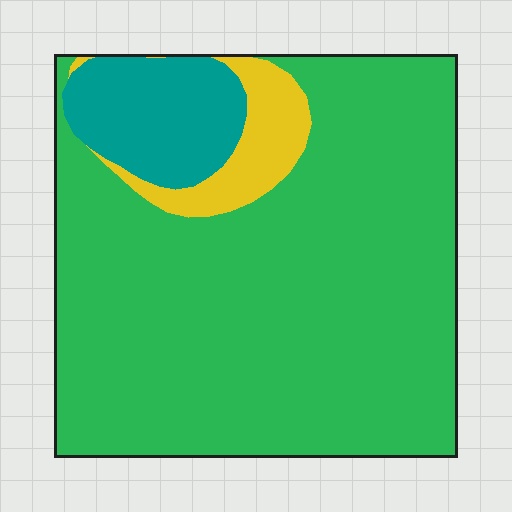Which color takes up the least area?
Yellow, at roughly 5%.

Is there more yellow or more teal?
Teal.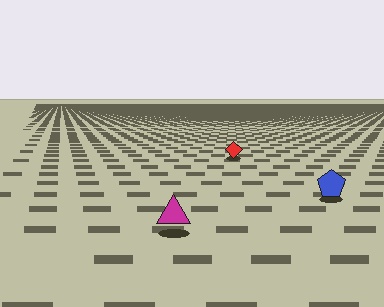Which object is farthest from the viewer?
The red diamond is farthest from the viewer. It appears smaller and the ground texture around it is denser.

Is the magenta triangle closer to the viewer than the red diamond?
Yes. The magenta triangle is closer — you can tell from the texture gradient: the ground texture is coarser near it.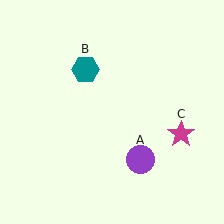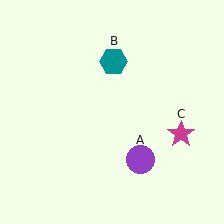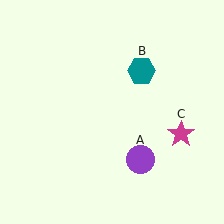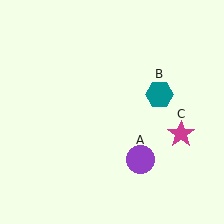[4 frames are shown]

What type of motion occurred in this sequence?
The teal hexagon (object B) rotated clockwise around the center of the scene.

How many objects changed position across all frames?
1 object changed position: teal hexagon (object B).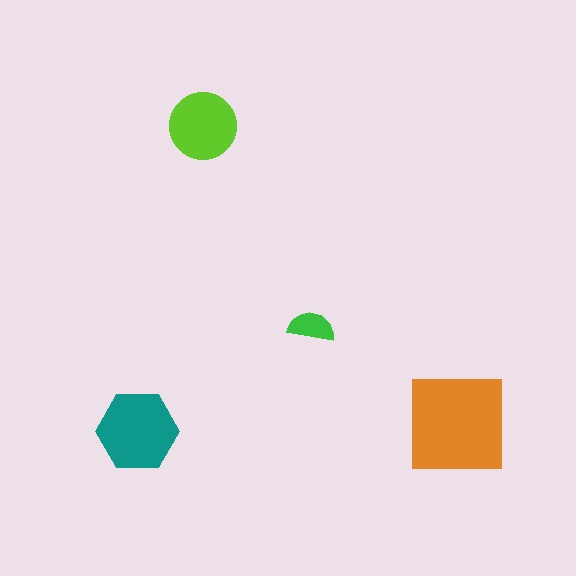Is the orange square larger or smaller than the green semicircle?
Larger.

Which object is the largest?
The orange square.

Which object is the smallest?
The green semicircle.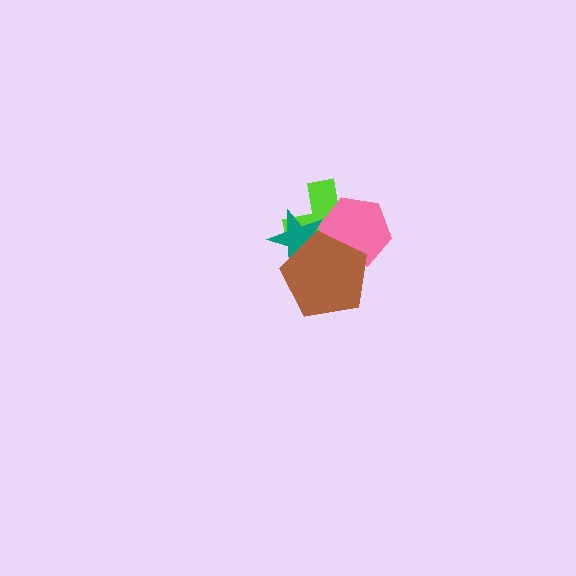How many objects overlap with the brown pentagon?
3 objects overlap with the brown pentagon.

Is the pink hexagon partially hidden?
Yes, it is partially covered by another shape.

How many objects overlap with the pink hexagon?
3 objects overlap with the pink hexagon.